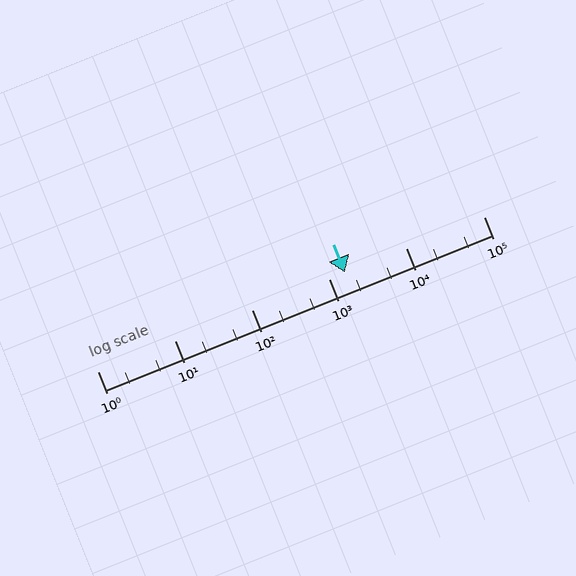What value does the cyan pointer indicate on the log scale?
The pointer indicates approximately 1600.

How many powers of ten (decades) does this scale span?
The scale spans 5 decades, from 1 to 100000.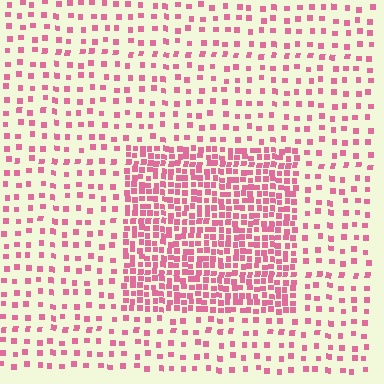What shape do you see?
I see a rectangle.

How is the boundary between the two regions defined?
The boundary is defined by a change in element density (approximately 2.8x ratio). All elements are the same color, size, and shape.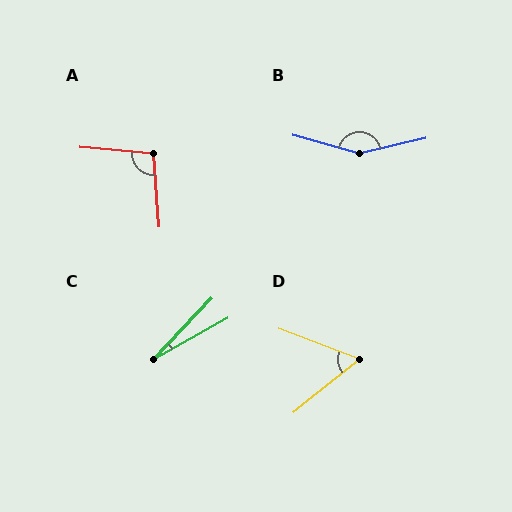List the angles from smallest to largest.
C (17°), D (59°), A (99°), B (151°).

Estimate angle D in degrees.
Approximately 59 degrees.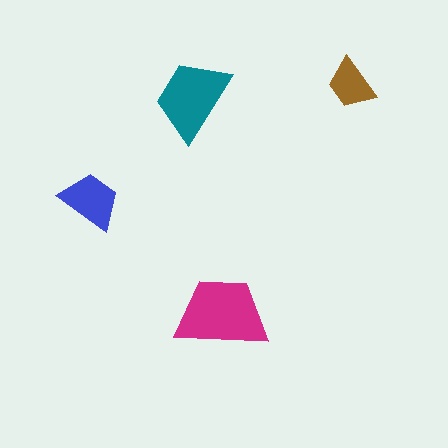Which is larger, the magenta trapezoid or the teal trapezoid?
The magenta one.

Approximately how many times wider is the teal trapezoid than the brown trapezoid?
About 1.5 times wider.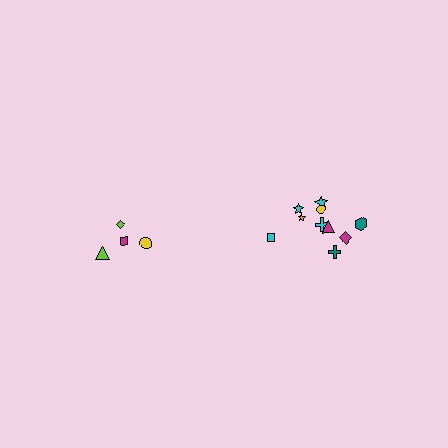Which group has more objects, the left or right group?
The right group.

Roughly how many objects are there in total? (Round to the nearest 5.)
Roughly 15 objects in total.